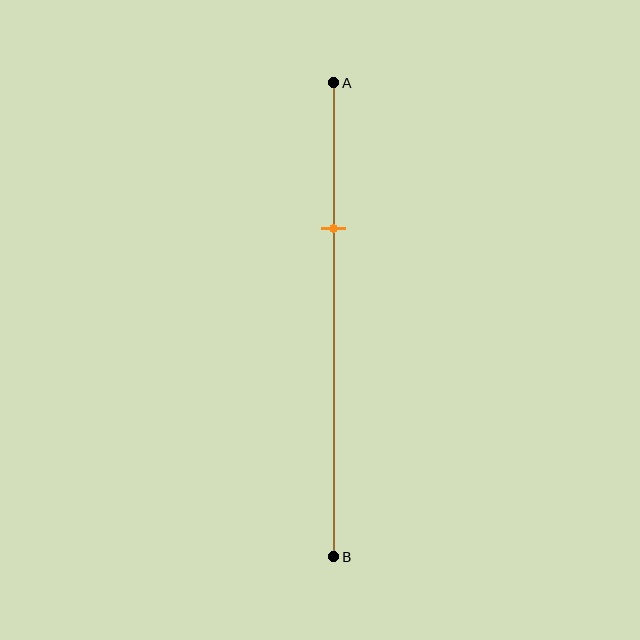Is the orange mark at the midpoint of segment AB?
No, the mark is at about 30% from A, not at the 50% midpoint.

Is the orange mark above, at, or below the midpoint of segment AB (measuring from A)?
The orange mark is above the midpoint of segment AB.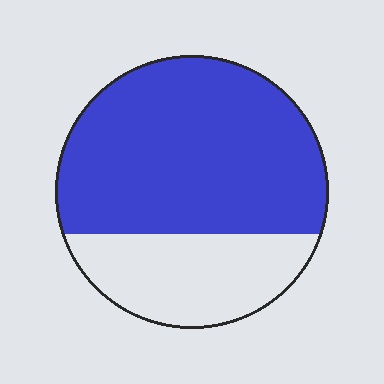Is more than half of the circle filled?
Yes.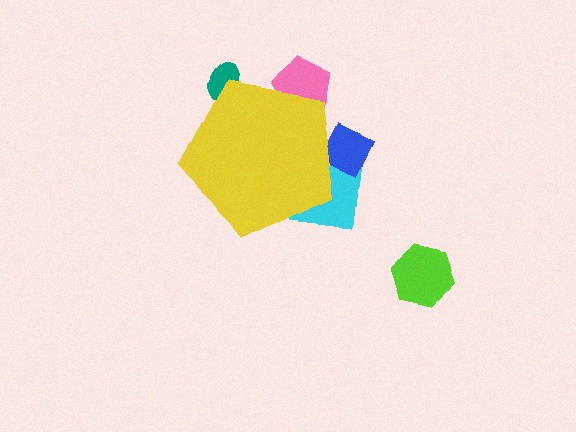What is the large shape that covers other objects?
A yellow pentagon.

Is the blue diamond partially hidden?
Yes, the blue diamond is partially hidden behind the yellow pentagon.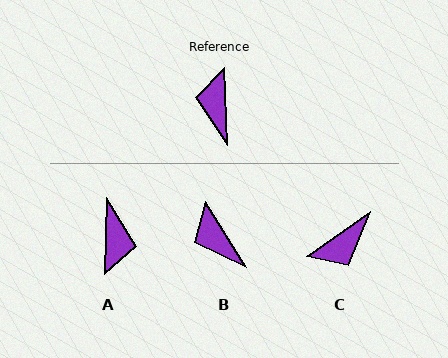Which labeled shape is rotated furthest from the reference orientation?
A, about 176 degrees away.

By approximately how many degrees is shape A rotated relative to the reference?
Approximately 176 degrees counter-clockwise.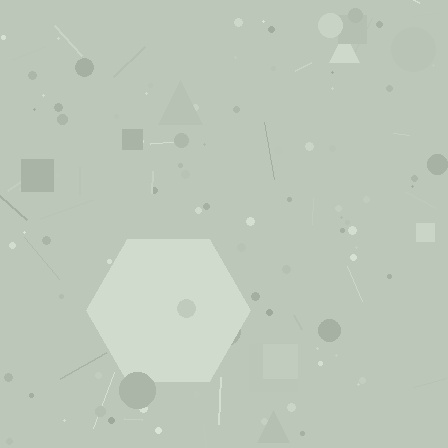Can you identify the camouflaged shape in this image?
The camouflaged shape is a hexagon.